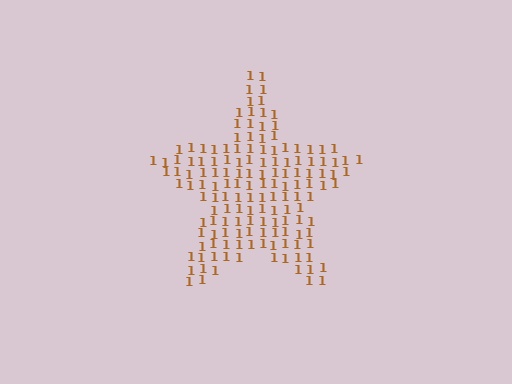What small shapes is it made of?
It is made of small digit 1's.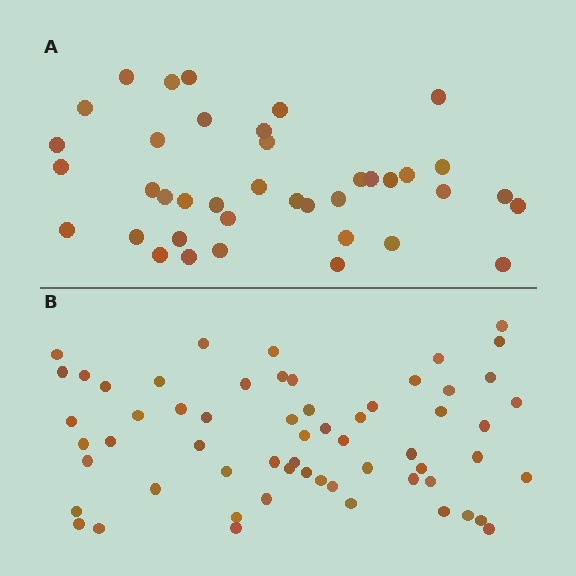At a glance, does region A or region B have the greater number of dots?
Region B (the bottom region) has more dots.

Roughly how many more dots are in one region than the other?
Region B has approximately 20 more dots than region A.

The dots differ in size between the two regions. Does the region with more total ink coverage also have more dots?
No. Region A has more total ink coverage because its dots are larger, but region B actually contains more individual dots. Total area can be misleading — the number of items is what matters here.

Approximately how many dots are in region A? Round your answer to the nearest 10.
About 40 dots. (The exact count is 39, which rounds to 40.)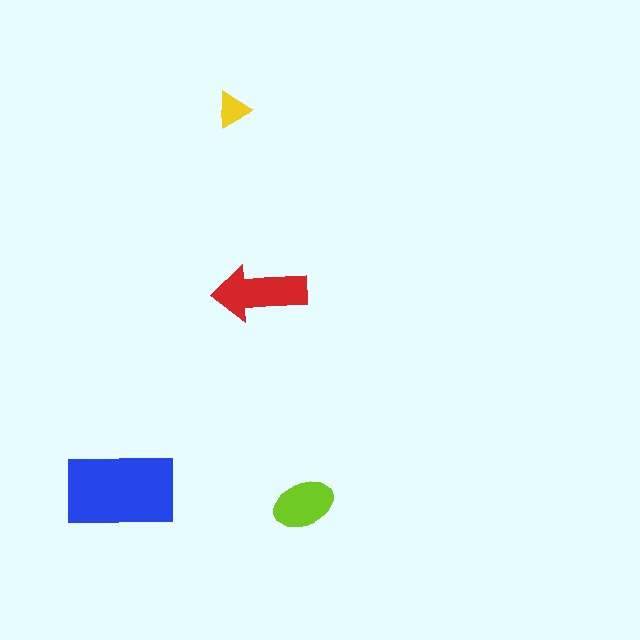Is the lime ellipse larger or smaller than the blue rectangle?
Smaller.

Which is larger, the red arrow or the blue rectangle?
The blue rectangle.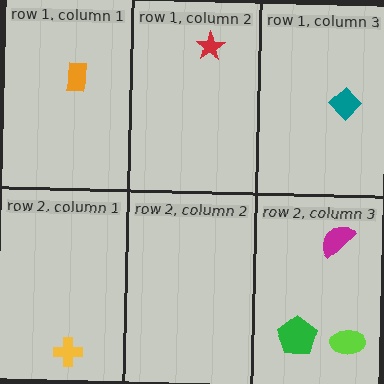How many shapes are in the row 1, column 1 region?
1.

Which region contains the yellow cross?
The row 2, column 1 region.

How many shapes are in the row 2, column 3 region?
3.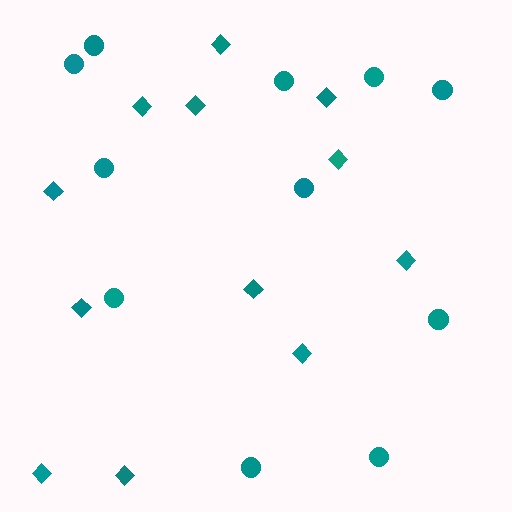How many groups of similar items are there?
There are 2 groups: one group of circles (11) and one group of diamonds (12).